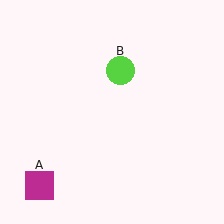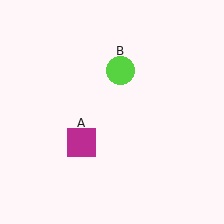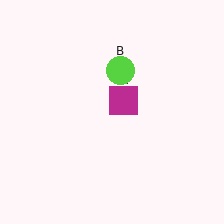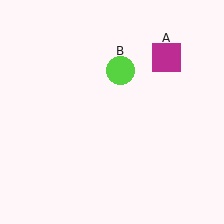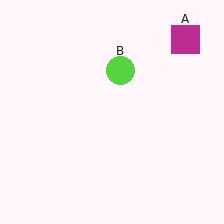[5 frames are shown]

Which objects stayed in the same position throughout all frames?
Lime circle (object B) remained stationary.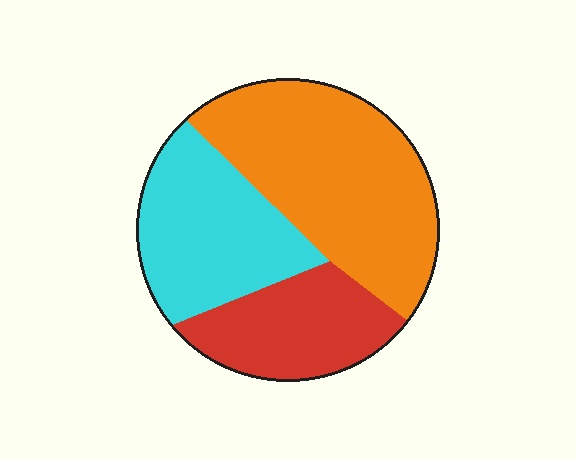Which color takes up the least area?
Red, at roughly 25%.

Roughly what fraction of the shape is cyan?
Cyan takes up about one third (1/3) of the shape.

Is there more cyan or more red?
Cyan.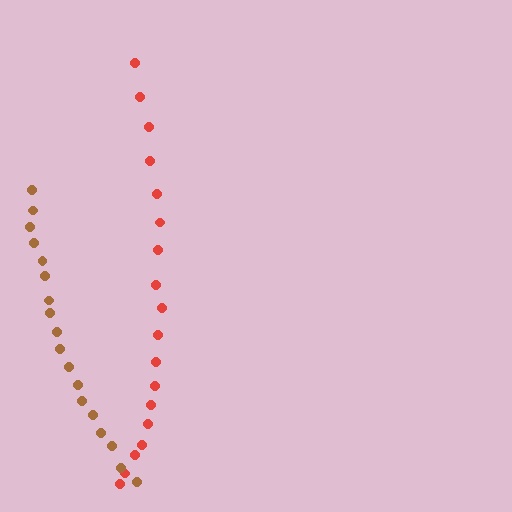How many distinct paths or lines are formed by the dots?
There are 2 distinct paths.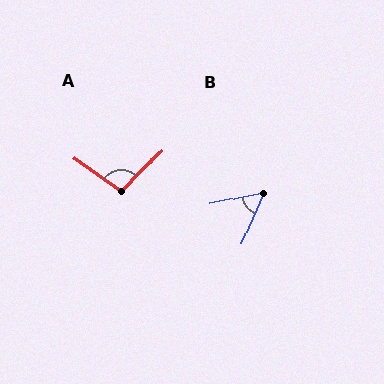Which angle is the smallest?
B, at approximately 55 degrees.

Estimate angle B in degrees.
Approximately 55 degrees.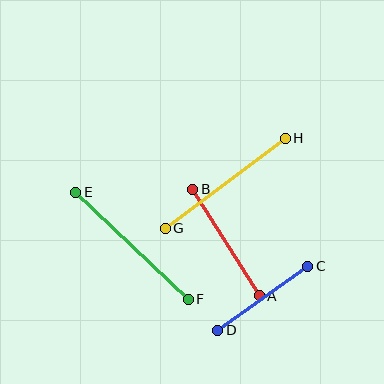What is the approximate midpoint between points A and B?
The midpoint is at approximately (226, 242) pixels.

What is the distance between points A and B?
The distance is approximately 126 pixels.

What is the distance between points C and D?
The distance is approximately 111 pixels.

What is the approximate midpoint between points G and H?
The midpoint is at approximately (225, 183) pixels.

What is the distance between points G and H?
The distance is approximately 150 pixels.